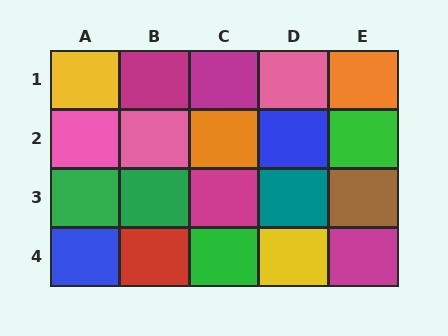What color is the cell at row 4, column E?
Magenta.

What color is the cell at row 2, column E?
Green.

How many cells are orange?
2 cells are orange.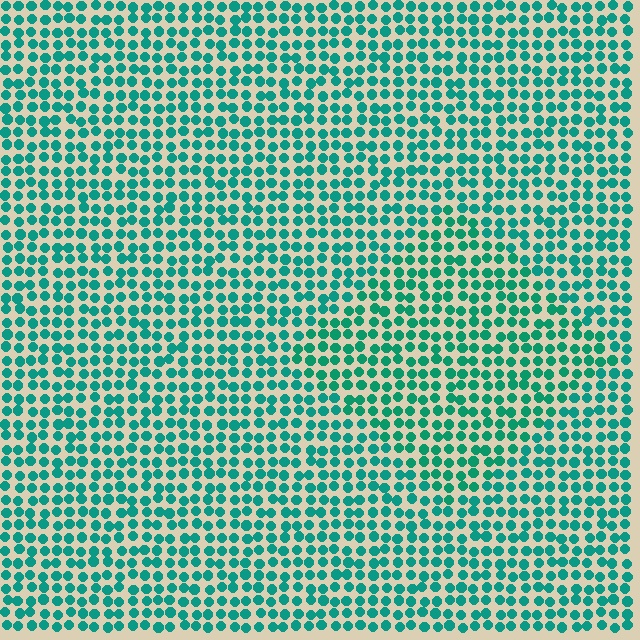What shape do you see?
I see a diamond.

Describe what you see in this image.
The image is filled with small teal elements in a uniform arrangement. A diamond-shaped region is visible where the elements are tinted to a slightly different hue, forming a subtle color boundary.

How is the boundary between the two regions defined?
The boundary is defined purely by a slight shift in hue (about 12 degrees). Spacing, size, and orientation are identical on both sides.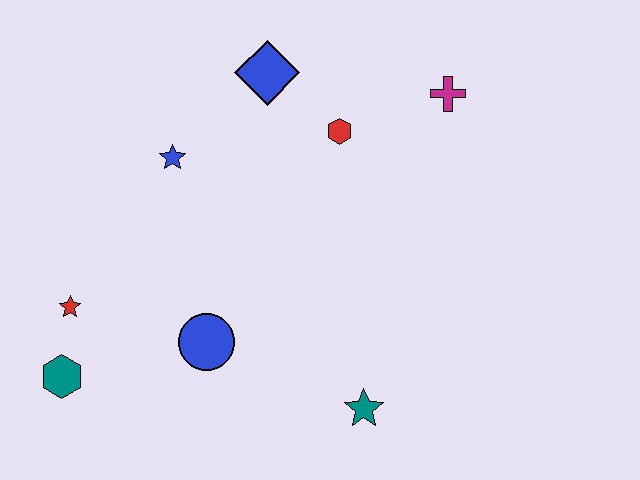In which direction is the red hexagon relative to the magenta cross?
The red hexagon is to the left of the magenta cross.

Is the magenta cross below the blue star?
No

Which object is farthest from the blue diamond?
The teal hexagon is farthest from the blue diamond.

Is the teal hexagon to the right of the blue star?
No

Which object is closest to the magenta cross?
The red hexagon is closest to the magenta cross.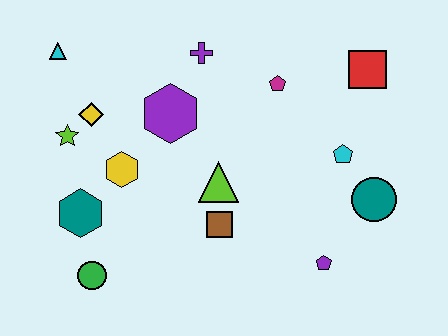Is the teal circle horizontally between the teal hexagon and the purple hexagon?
No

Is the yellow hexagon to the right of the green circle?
Yes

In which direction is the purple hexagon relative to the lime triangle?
The purple hexagon is above the lime triangle.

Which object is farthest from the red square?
The green circle is farthest from the red square.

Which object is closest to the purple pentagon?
The teal circle is closest to the purple pentagon.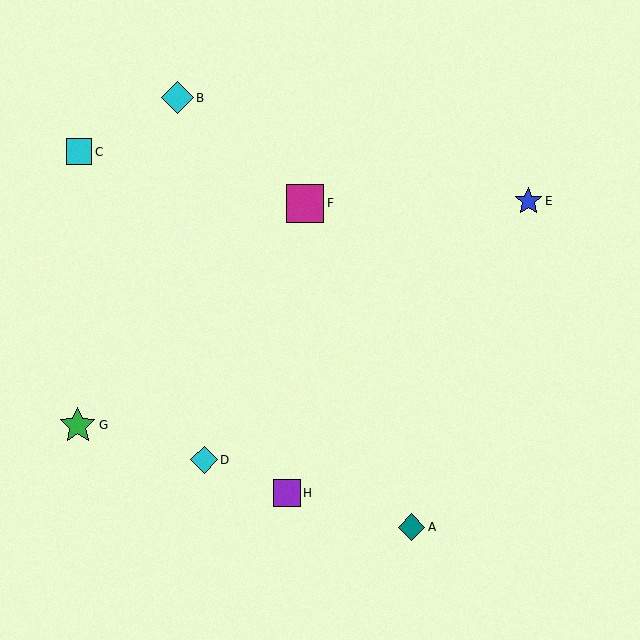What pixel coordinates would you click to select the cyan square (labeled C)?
Click at (79, 152) to select the cyan square C.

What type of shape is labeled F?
Shape F is a magenta square.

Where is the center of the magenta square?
The center of the magenta square is at (305, 203).